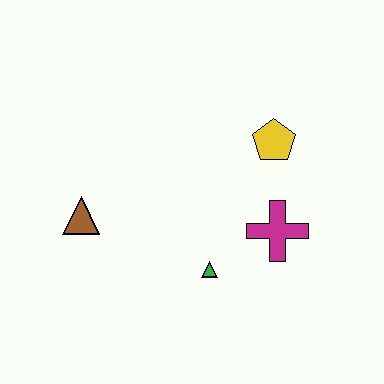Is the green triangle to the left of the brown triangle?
No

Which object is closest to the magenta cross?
The green triangle is closest to the magenta cross.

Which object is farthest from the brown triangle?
The yellow pentagon is farthest from the brown triangle.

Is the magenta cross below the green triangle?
No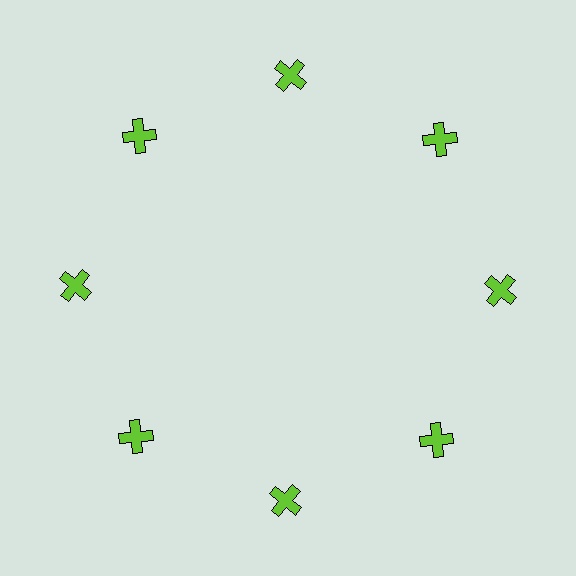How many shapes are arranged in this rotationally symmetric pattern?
There are 8 shapes, arranged in 8 groups of 1.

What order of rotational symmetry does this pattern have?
This pattern has 8-fold rotational symmetry.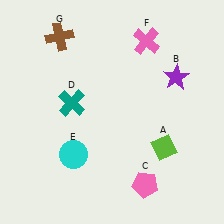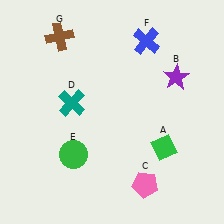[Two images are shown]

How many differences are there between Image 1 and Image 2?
There are 3 differences between the two images.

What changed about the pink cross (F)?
In Image 1, F is pink. In Image 2, it changed to blue.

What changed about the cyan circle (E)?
In Image 1, E is cyan. In Image 2, it changed to green.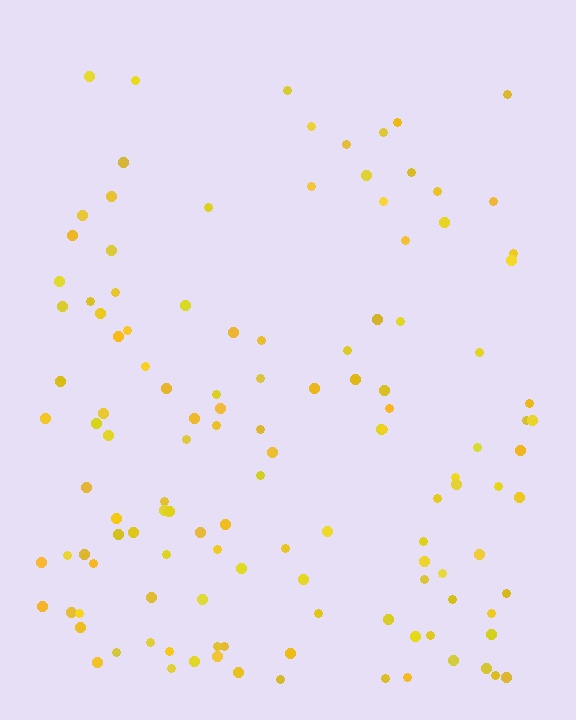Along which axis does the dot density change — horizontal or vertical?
Vertical.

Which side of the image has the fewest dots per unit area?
The top.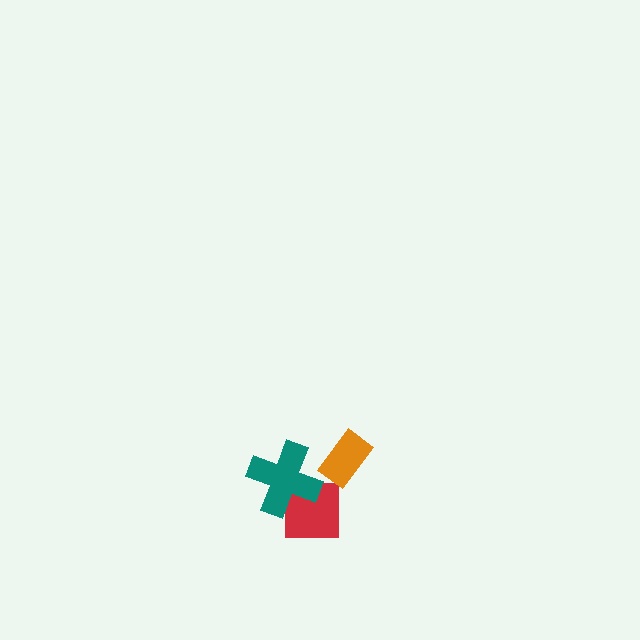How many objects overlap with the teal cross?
1 object overlaps with the teal cross.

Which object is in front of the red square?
The teal cross is in front of the red square.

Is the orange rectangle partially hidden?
No, no other shape covers it.